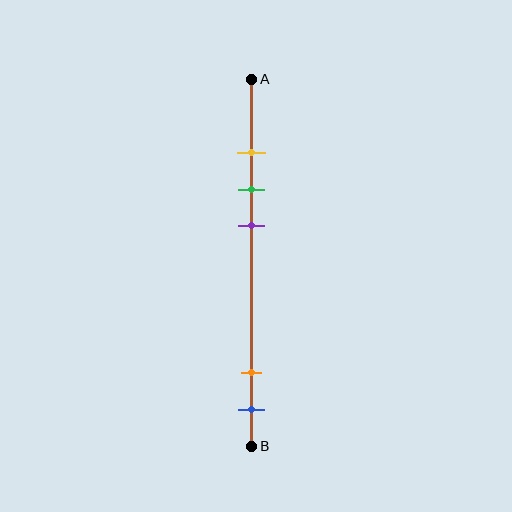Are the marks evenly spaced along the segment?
No, the marks are not evenly spaced.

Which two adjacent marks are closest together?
The yellow and green marks are the closest adjacent pair.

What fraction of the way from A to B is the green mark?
The green mark is approximately 30% (0.3) of the way from A to B.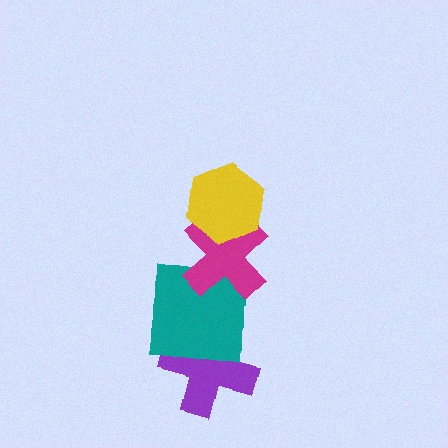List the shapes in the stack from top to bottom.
From top to bottom: the yellow hexagon, the magenta cross, the teal square, the purple cross.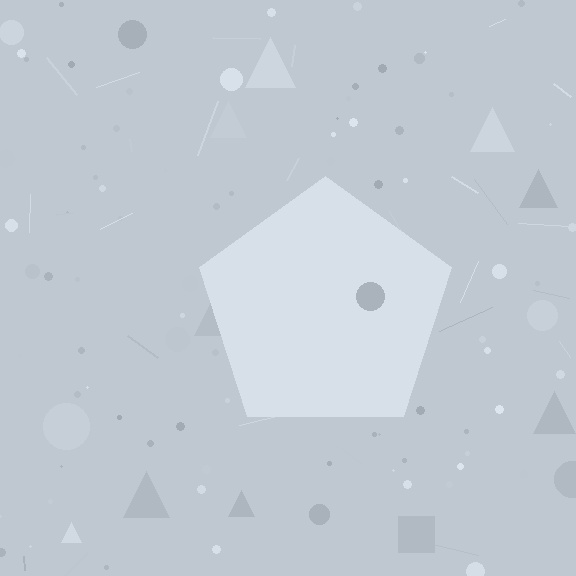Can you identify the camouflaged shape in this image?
The camouflaged shape is a pentagon.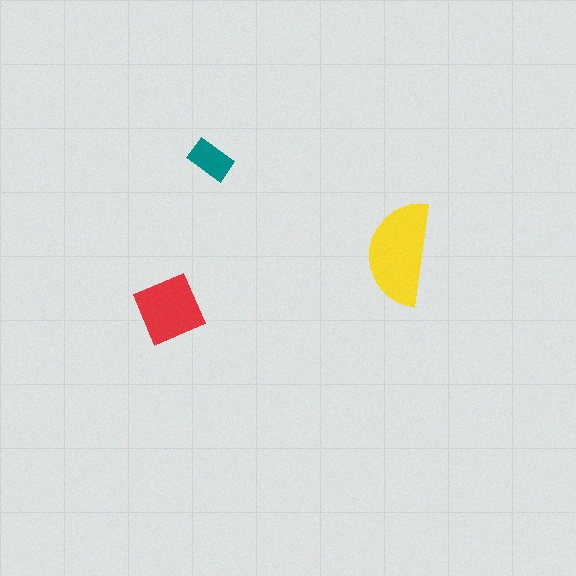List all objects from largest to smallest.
The yellow semicircle, the red square, the teal rectangle.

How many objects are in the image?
There are 3 objects in the image.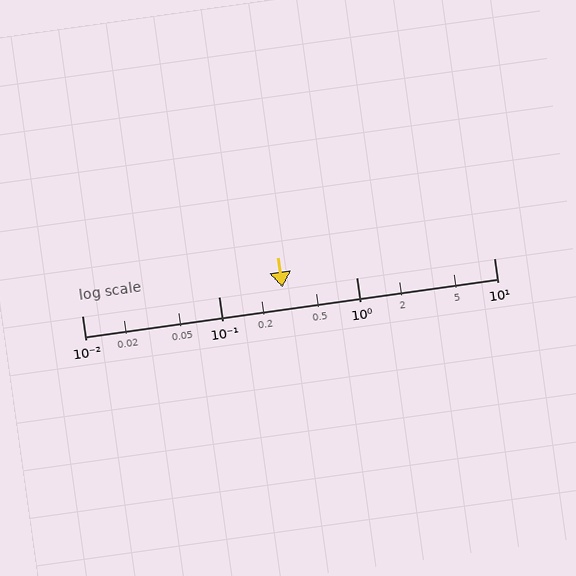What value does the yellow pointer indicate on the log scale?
The pointer indicates approximately 0.29.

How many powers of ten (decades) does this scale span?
The scale spans 3 decades, from 0.01 to 10.